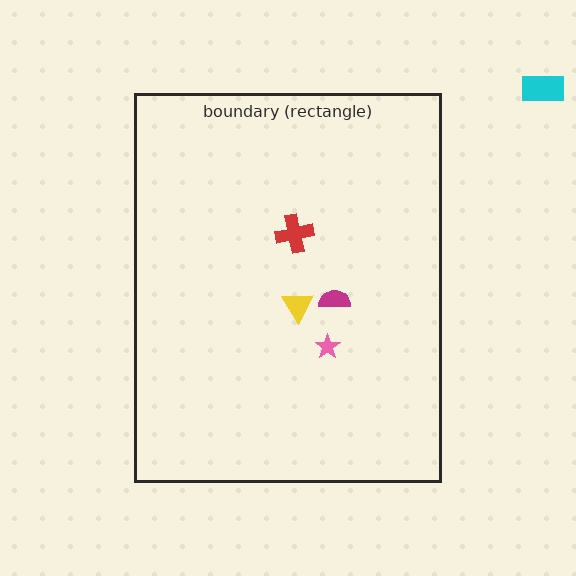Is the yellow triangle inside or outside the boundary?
Inside.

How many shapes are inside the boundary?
4 inside, 1 outside.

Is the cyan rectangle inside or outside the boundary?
Outside.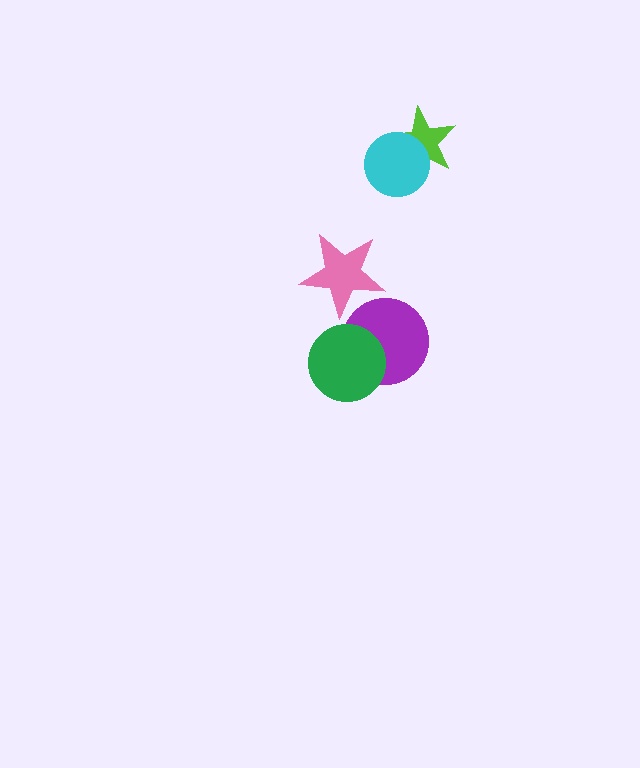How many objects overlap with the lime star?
1 object overlaps with the lime star.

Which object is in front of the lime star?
The cyan circle is in front of the lime star.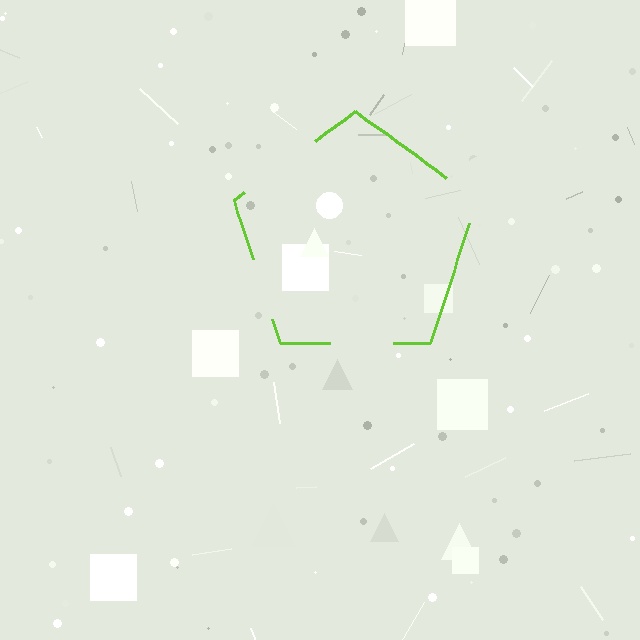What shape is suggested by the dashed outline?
The dashed outline suggests a pentagon.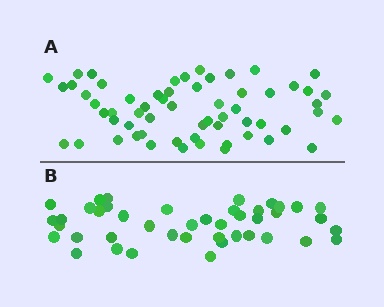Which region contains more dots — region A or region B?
Region A (the top region) has more dots.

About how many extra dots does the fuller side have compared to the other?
Region A has approximately 15 more dots than region B.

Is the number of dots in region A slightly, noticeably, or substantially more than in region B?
Region A has noticeably more, but not dramatically so. The ratio is roughly 1.4 to 1.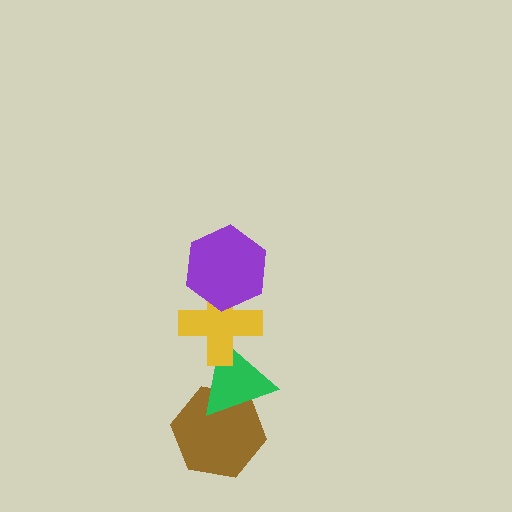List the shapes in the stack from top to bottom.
From top to bottom: the purple hexagon, the yellow cross, the green triangle, the brown hexagon.